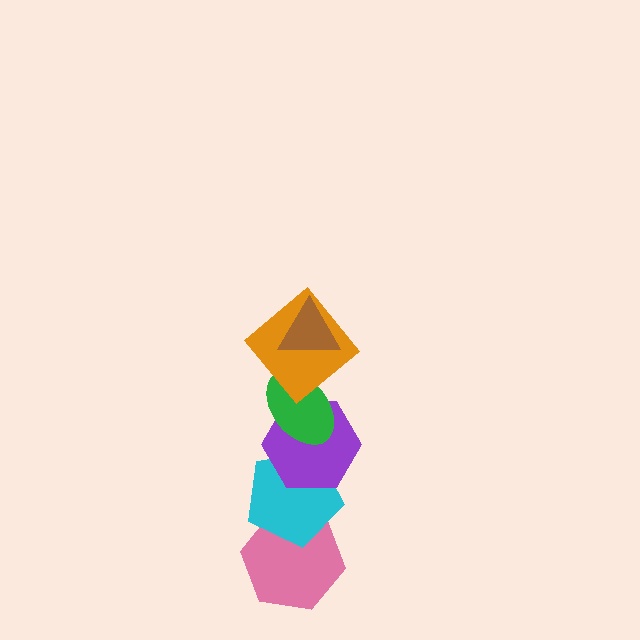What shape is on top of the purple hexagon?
The green ellipse is on top of the purple hexagon.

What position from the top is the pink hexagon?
The pink hexagon is 6th from the top.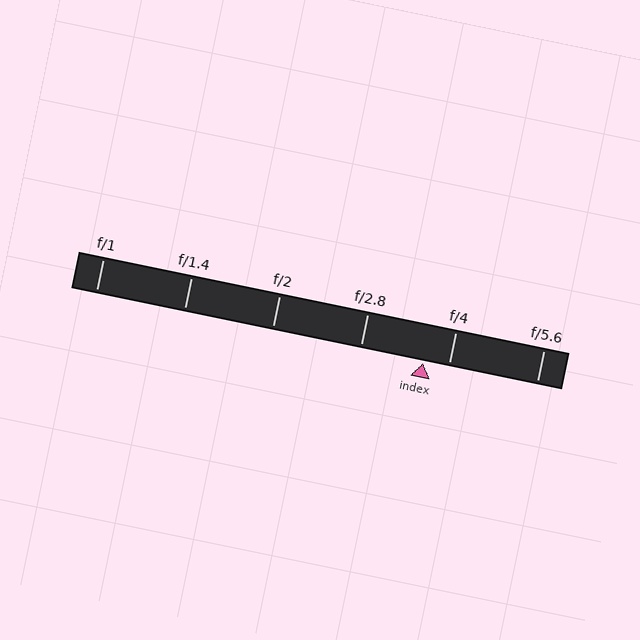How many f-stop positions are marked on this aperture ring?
There are 6 f-stop positions marked.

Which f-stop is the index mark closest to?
The index mark is closest to f/4.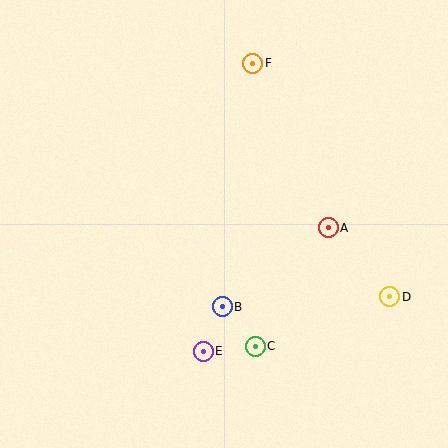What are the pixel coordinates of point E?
Point E is at (203, 351).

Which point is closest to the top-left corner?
Point F is closest to the top-left corner.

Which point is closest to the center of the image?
Point B at (222, 307) is closest to the center.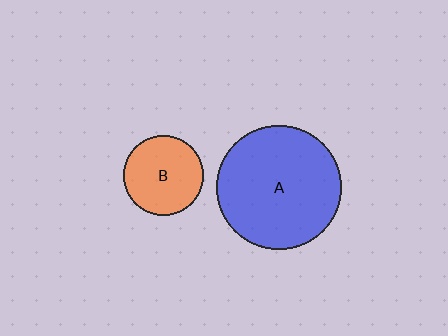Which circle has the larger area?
Circle A (blue).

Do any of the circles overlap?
No, none of the circles overlap.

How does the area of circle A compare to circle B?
Approximately 2.4 times.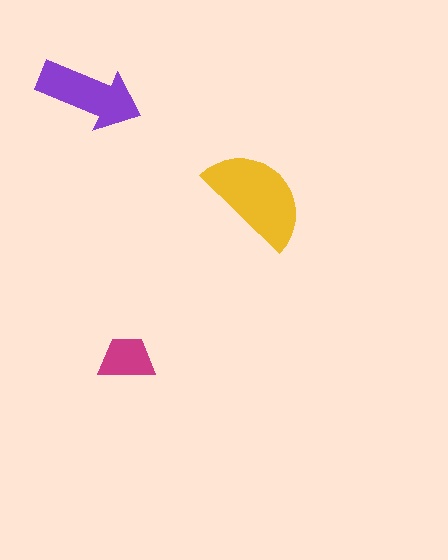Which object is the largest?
The yellow semicircle.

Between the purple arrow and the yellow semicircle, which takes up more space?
The yellow semicircle.